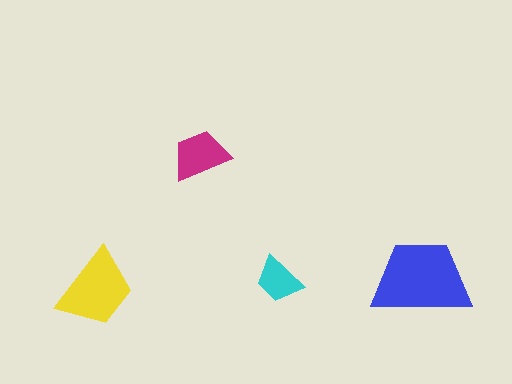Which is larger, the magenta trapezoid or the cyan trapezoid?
The magenta one.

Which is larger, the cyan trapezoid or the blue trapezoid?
The blue one.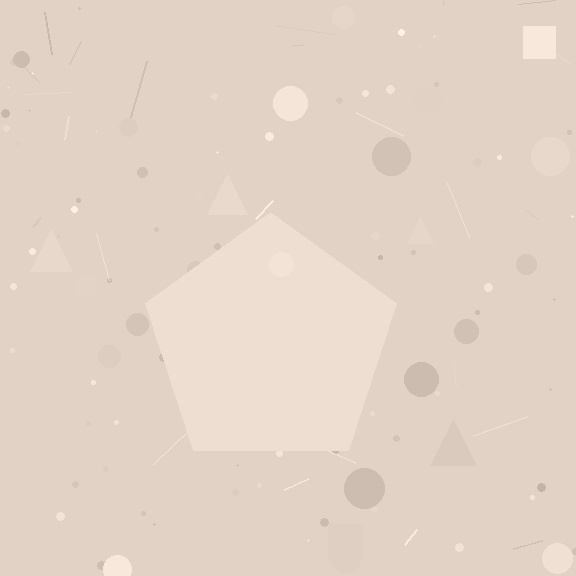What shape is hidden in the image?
A pentagon is hidden in the image.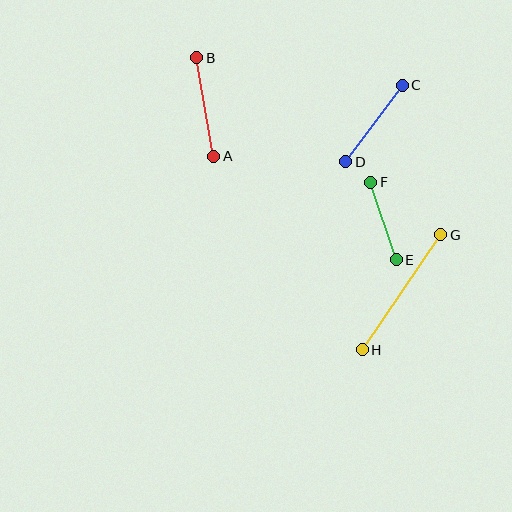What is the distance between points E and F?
The distance is approximately 82 pixels.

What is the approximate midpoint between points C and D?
The midpoint is at approximately (374, 124) pixels.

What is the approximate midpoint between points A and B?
The midpoint is at approximately (205, 107) pixels.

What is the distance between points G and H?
The distance is approximately 139 pixels.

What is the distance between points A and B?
The distance is approximately 100 pixels.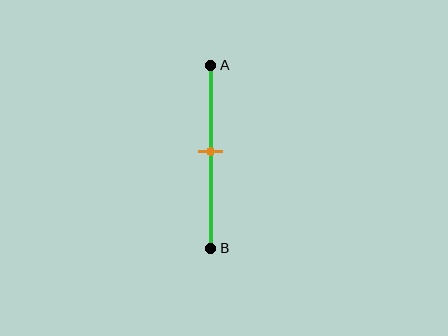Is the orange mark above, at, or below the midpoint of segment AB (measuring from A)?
The orange mark is approximately at the midpoint of segment AB.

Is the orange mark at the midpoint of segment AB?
Yes, the mark is approximately at the midpoint.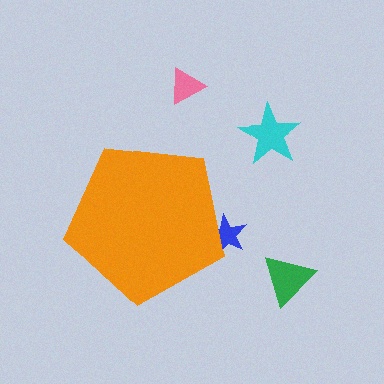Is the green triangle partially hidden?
No, the green triangle is fully visible.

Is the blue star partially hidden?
Yes, the blue star is partially hidden behind the orange pentagon.